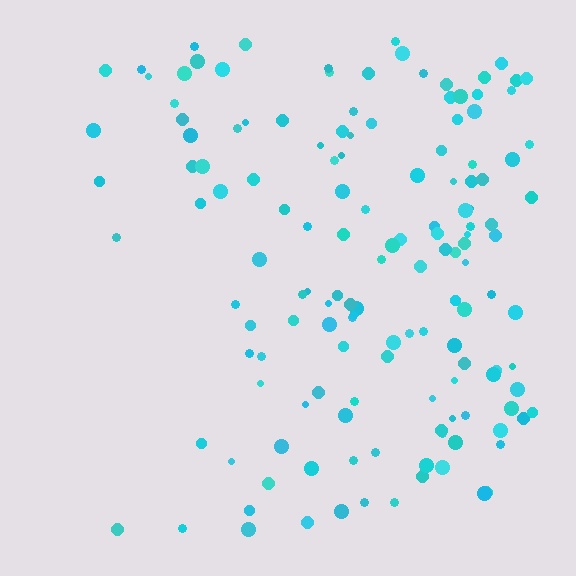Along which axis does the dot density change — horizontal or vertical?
Horizontal.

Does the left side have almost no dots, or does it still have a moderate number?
Still a moderate number, just noticeably fewer than the right.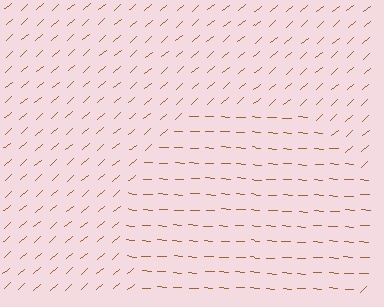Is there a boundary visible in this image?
Yes, there is a texture boundary formed by a change in line orientation.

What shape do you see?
I see a circle.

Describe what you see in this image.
The image is filled with small brown line segments. A circle region in the image has lines oriented differently from the surrounding lines, creating a visible texture boundary.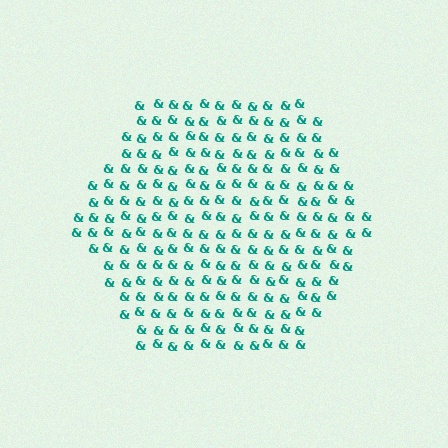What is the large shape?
The large shape is a hexagon.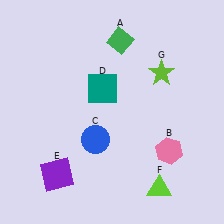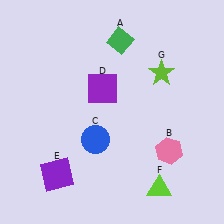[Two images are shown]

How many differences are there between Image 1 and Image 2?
There is 1 difference between the two images.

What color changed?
The square (D) changed from teal in Image 1 to purple in Image 2.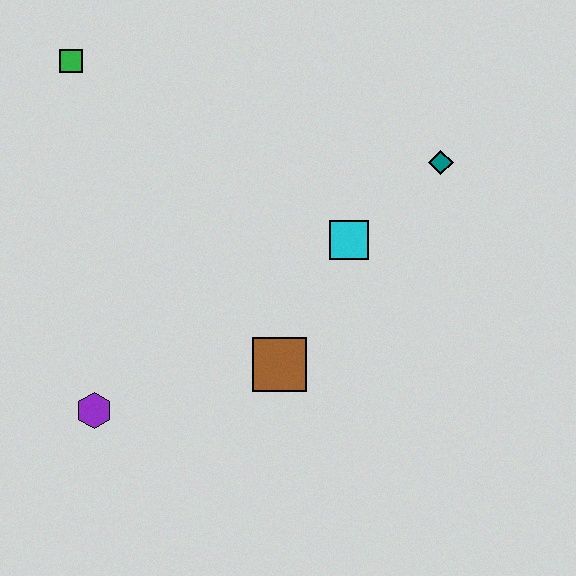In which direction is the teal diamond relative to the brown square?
The teal diamond is above the brown square.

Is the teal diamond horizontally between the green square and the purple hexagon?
No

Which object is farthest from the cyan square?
The green square is farthest from the cyan square.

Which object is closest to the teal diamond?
The cyan square is closest to the teal diamond.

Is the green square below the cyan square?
No